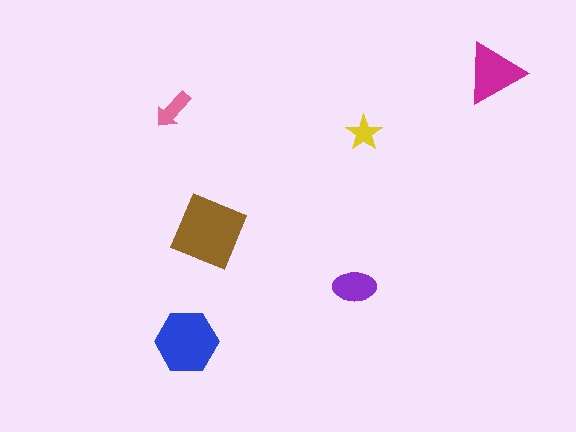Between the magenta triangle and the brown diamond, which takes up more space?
The brown diamond.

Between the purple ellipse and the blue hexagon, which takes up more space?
The blue hexagon.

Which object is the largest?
The brown diamond.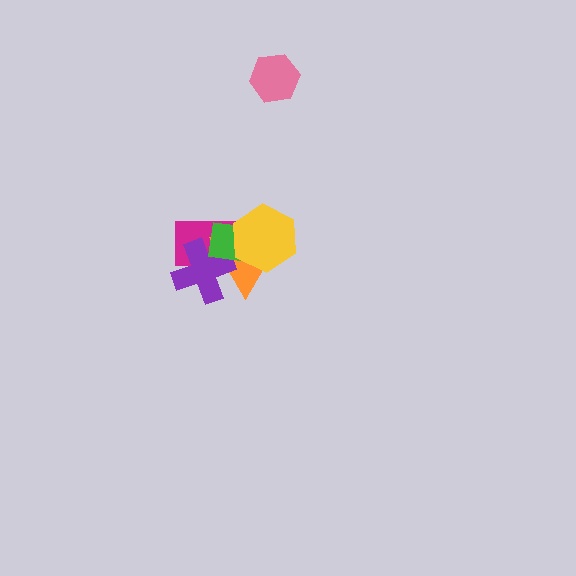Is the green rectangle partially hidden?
Yes, it is partially covered by another shape.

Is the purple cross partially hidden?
Yes, it is partially covered by another shape.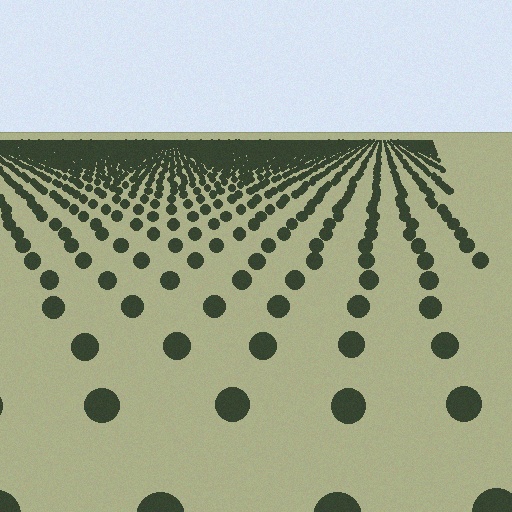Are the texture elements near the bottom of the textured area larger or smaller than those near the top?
Larger. Near the bottom, elements are closer to the viewer and appear at a bigger on-screen size.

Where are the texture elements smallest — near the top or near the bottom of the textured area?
Near the top.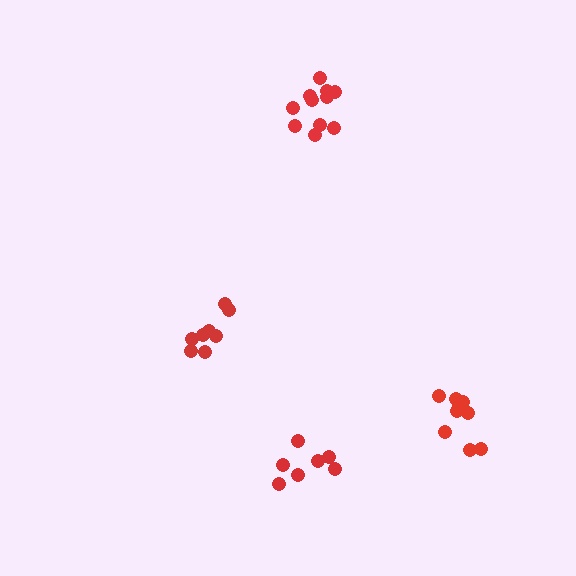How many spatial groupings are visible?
There are 4 spatial groupings.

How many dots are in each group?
Group 1: 8 dots, Group 2: 7 dots, Group 3: 11 dots, Group 4: 9 dots (35 total).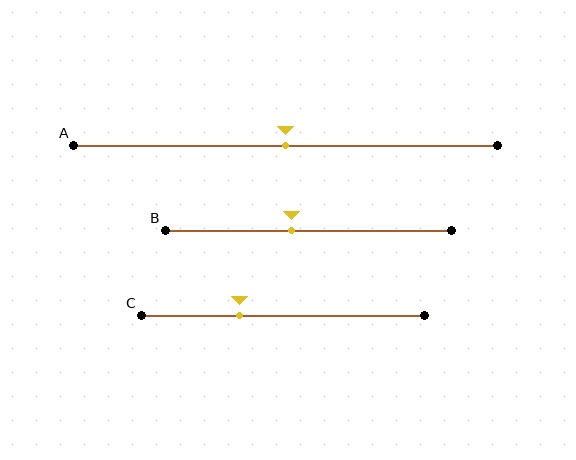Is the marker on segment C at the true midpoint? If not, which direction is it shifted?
No, the marker on segment C is shifted to the left by about 15% of the segment length.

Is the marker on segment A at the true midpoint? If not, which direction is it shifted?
Yes, the marker on segment A is at the true midpoint.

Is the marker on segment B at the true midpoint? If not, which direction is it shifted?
No, the marker on segment B is shifted to the left by about 6% of the segment length.